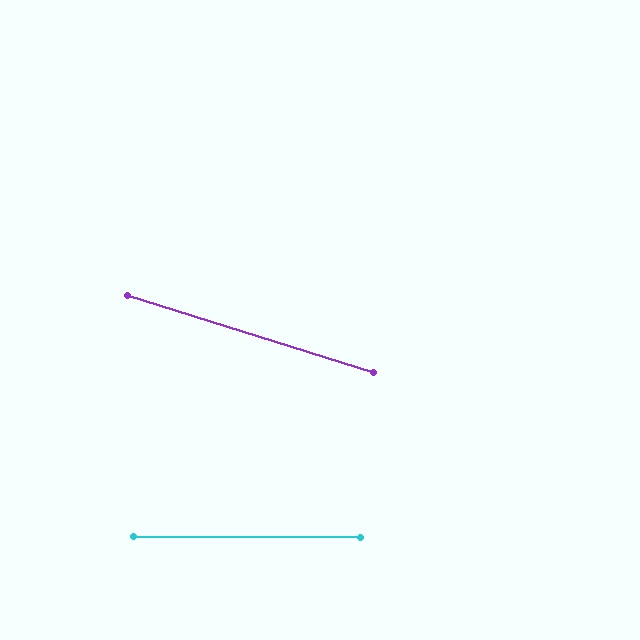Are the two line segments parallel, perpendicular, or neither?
Neither parallel nor perpendicular — they differ by about 17°.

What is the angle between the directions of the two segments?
Approximately 17 degrees.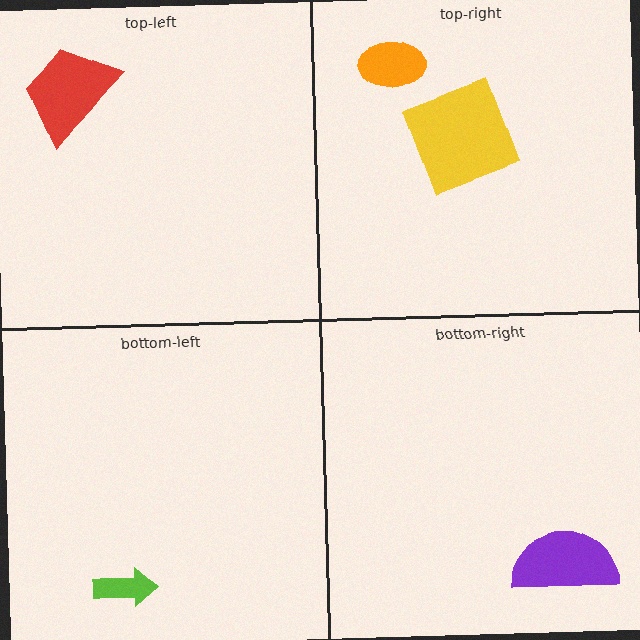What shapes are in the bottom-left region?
The lime arrow.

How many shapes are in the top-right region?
2.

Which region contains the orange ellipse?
The top-right region.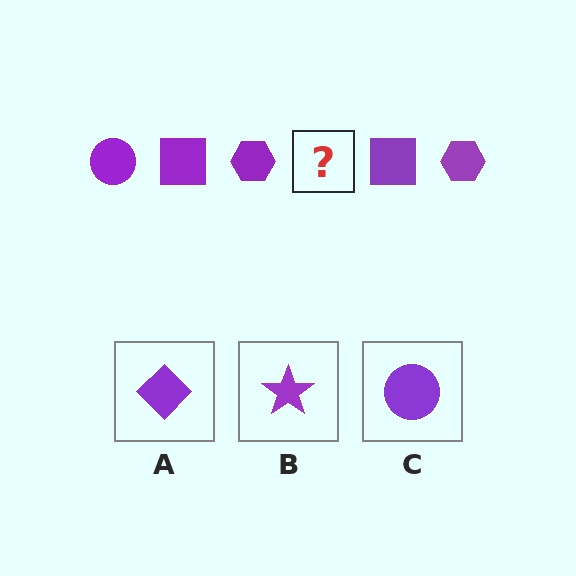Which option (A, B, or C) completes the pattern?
C.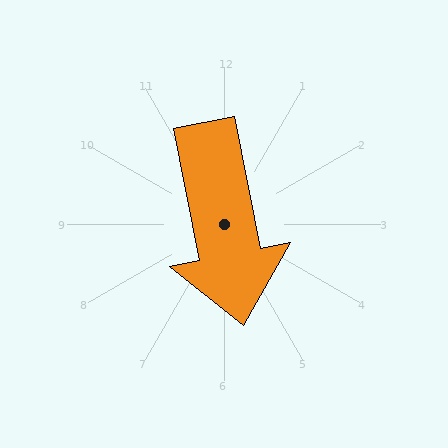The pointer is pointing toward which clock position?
Roughly 6 o'clock.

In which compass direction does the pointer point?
South.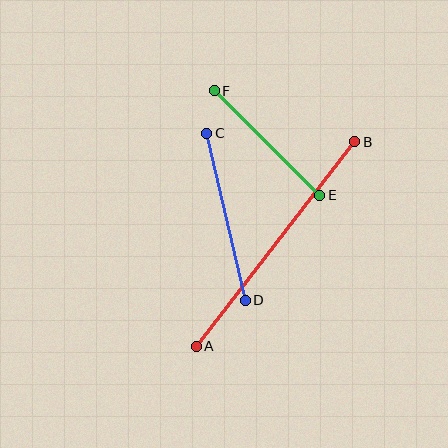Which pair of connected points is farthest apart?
Points A and B are farthest apart.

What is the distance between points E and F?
The distance is approximately 148 pixels.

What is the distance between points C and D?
The distance is approximately 171 pixels.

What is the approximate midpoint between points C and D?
The midpoint is at approximately (226, 217) pixels.